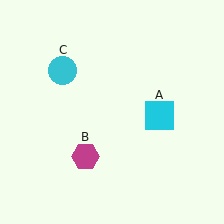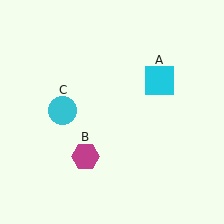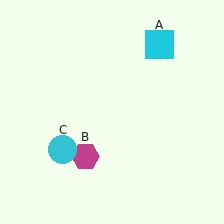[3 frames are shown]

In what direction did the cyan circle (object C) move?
The cyan circle (object C) moved down.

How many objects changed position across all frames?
2 objects changed position: cyan square (object A), cyan circle (object C).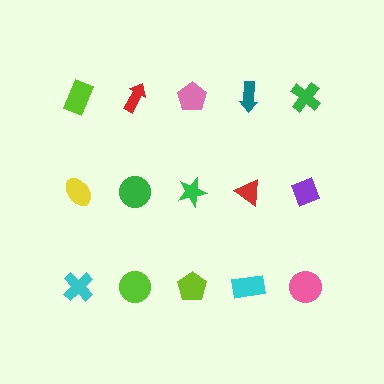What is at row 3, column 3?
A lime pentagon.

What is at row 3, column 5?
A pink circle.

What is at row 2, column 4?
A red triangle.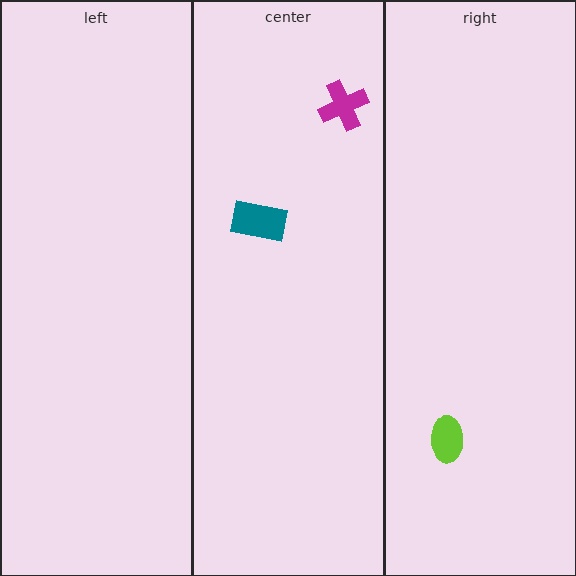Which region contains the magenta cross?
The center region.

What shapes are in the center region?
The teal rectangle, the magenta cross.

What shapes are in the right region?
The lime ellipse.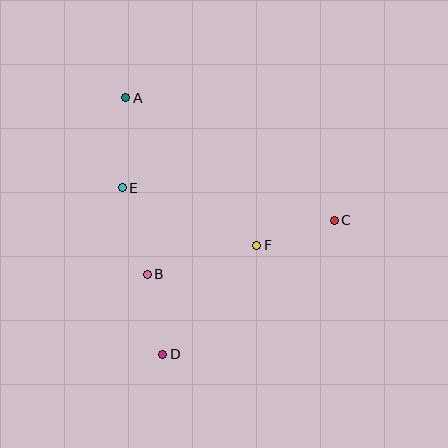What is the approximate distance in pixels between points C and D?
The distance between C and D is approximately 217 pixels.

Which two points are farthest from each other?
Points A and D are farthest from each other.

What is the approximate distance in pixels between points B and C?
The distance between B and C is approximately 195 pixels.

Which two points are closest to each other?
Points B and D are closest to each other.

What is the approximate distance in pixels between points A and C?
The distance between A and C is approximately 242 pixels.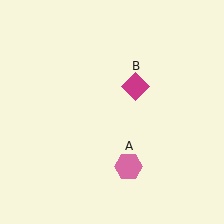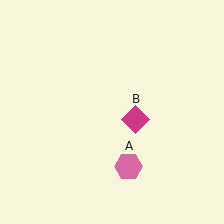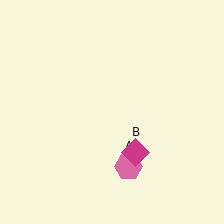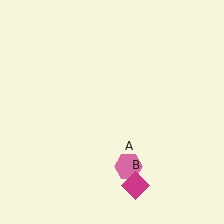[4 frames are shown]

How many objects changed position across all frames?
1 object changed position: magenta diamond (object B).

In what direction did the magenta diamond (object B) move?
The magenta diamond (object B) moved down.